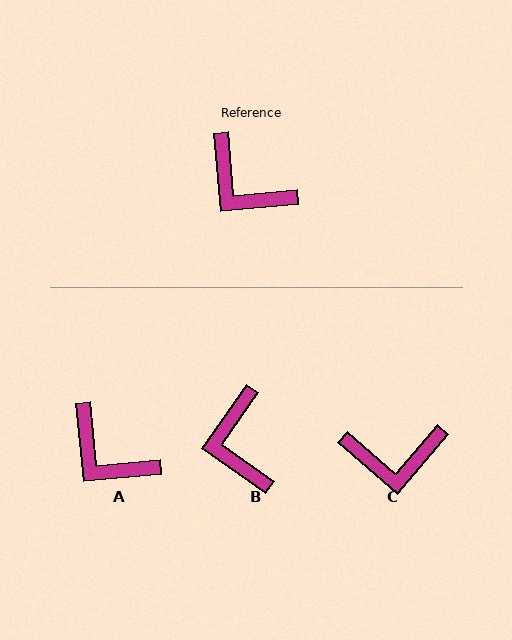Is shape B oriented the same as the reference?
No, it is off by about 40 degrees.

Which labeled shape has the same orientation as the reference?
A.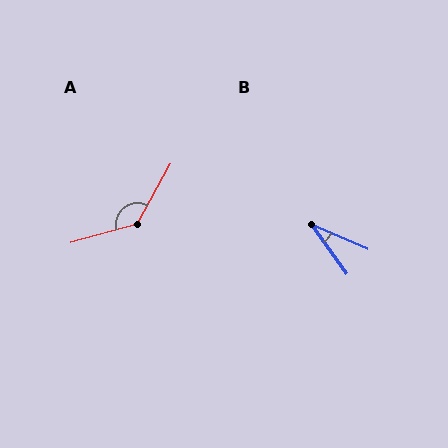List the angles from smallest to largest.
B (31°), A (135°).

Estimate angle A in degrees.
Approximately 135 degrees.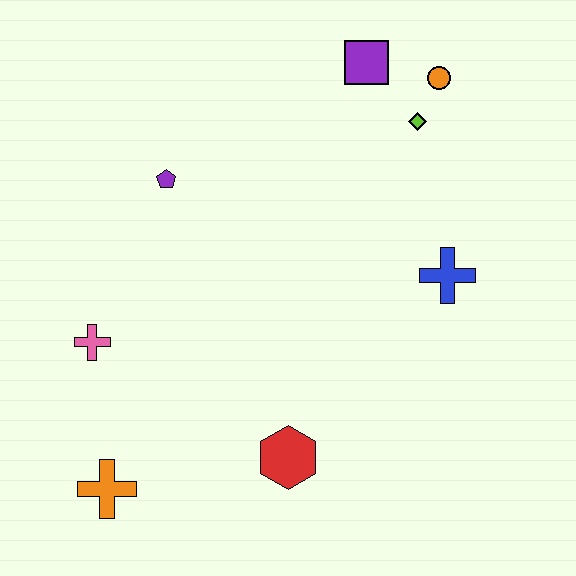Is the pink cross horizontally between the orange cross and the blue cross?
No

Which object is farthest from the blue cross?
The orange cross is farthest from the blue cross.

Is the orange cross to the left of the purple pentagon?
Yes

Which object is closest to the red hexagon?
The orange cross is closest to the red hexagon.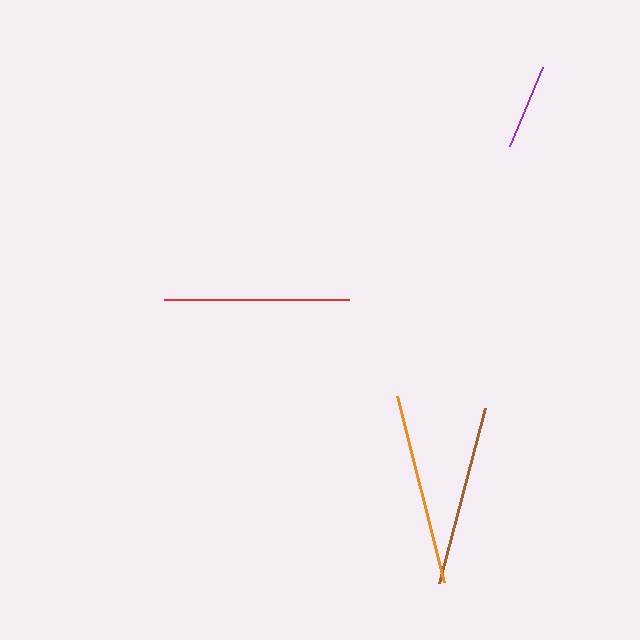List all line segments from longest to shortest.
From longest to shortest: orange, red, brown, purple.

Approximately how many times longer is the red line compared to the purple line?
The red line is approximately 2.2 times the length of the purple line.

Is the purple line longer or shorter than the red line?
The red line is longer than the purple line.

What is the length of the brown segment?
The brown segment is approximately 180 pixels long.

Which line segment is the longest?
The orange line is the longest at approximately 192 pixels.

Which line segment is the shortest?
The purple line is the shortest at approximately 86 pixels.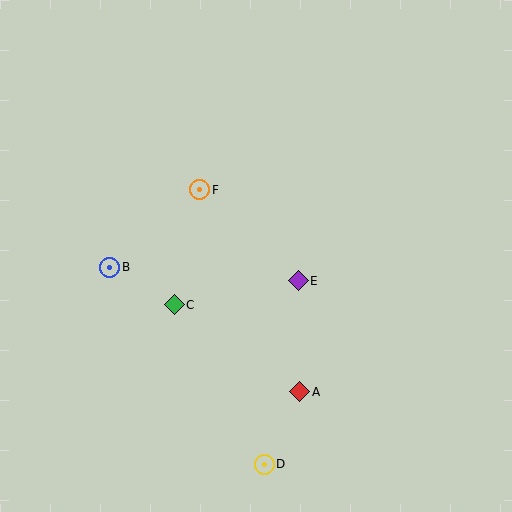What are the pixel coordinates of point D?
Point D is at (264, 464).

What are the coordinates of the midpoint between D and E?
The midpoint between D and E is at (281, 372).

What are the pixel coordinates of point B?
Point B is at (110, 267).